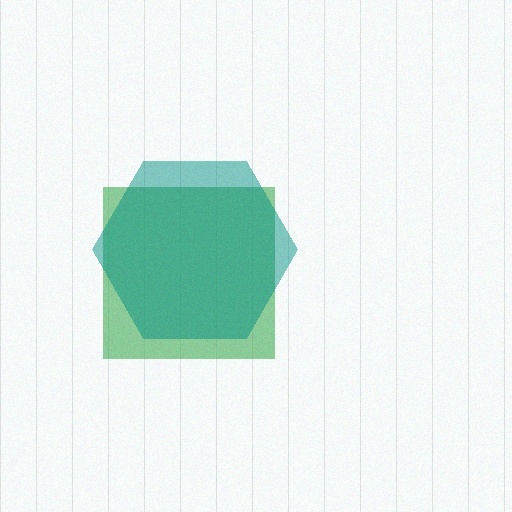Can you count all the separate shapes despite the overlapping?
Yes, there are 2 separate shapes.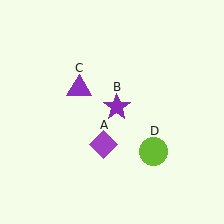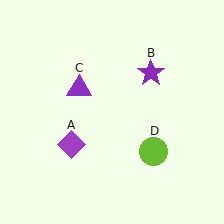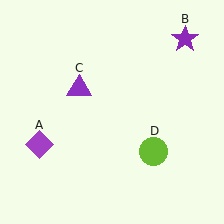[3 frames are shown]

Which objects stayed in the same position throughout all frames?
Purple triangle (object C) and lime circle (object D) remained stationary.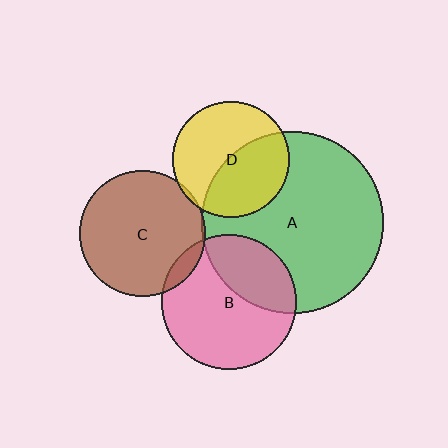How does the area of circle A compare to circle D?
Approximately 2.4 times.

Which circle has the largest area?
Circle A (green).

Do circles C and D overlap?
Yes.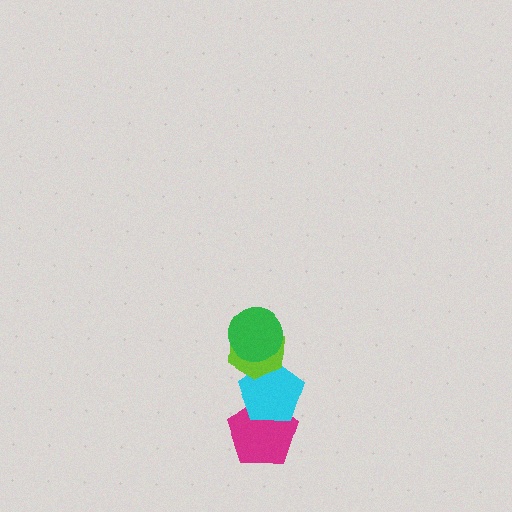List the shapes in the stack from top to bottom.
From top to bottom: the green circle, the lime hexagon, the cyan pentagon, the magenta pentagon.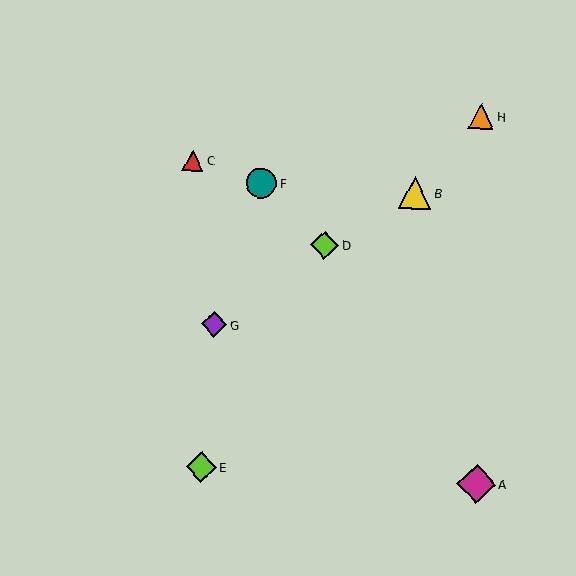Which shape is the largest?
The magenta diamond (labeled A) is the largest.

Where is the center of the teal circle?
The center of the teal circle is at (261, 183).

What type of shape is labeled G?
Shape G is a purple diamond.